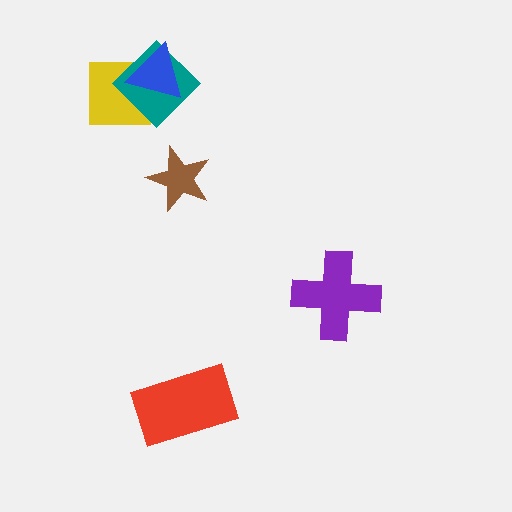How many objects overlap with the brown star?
0 objects overlap with the brown star.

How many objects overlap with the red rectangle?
0 objects overlap with the red rectangle.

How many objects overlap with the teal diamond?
2 objects overlap with the teal diamond.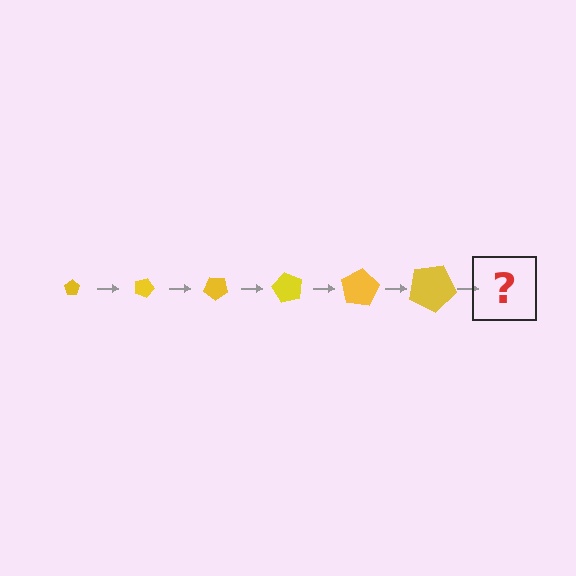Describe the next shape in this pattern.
It should be a pentagon, larger than the previous one and rotated 120 degrees from the start.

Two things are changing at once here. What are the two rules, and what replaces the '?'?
The two rules are that the pentagon grows larger each step and it rotates 20 degrees each step. The '?' should be a pentagon, larger than the previous one and rotated 120 degrees from the start.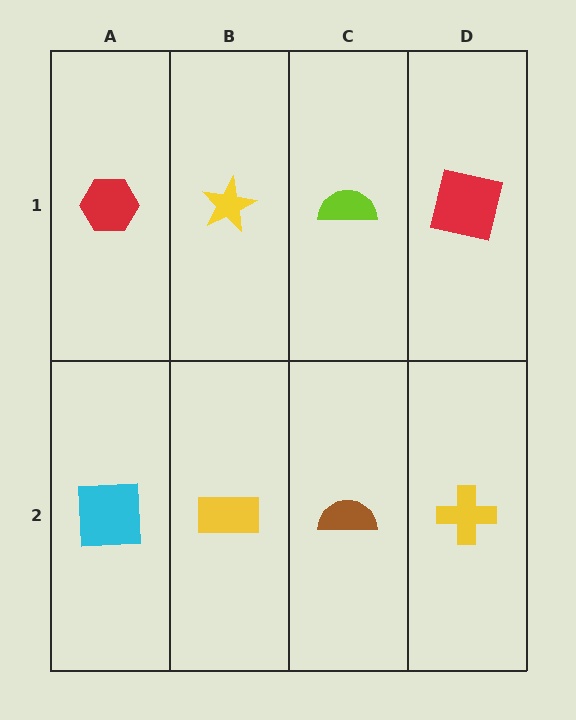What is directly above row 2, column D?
A red square.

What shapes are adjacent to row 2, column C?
A lime semicircle (row 1, column C), a yellow rectangle (row 2, column B), a yellow cross (row 2, column D).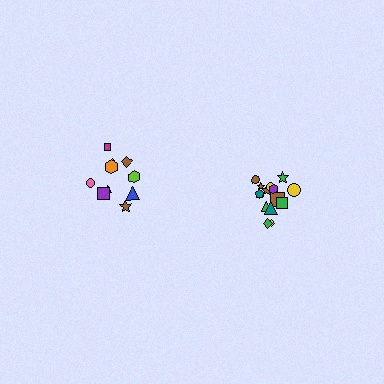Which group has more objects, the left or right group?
The right group.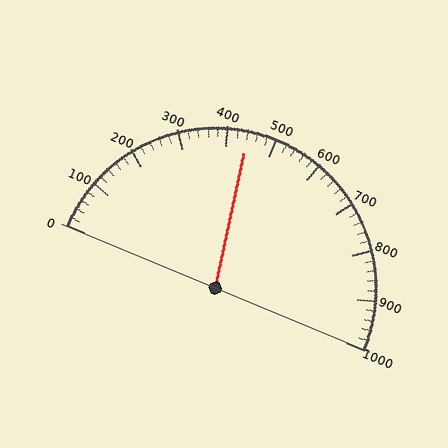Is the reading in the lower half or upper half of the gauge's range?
The reading is in the lower half of the range (0 to 1000).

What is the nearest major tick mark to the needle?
The nearest major tick mark is 400.